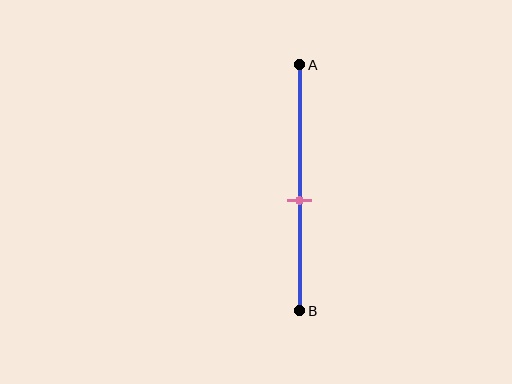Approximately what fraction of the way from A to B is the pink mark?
The pink mark is approximately 55% of the way from A to B.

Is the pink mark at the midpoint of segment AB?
No, the mark is at about 55% from A, not at the 50% midpoint.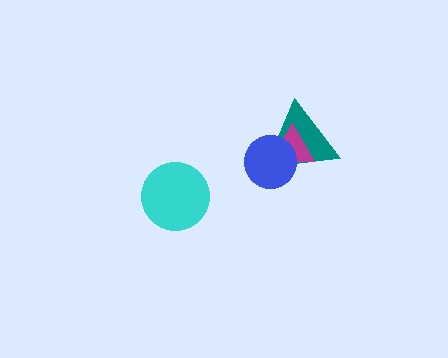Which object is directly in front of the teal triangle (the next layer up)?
The magenta triangle is directly in front of the teal triangle.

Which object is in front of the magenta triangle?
The blue circle is in front of the magenta triangle.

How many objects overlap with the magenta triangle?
2 objects overlap with the magenta triangle.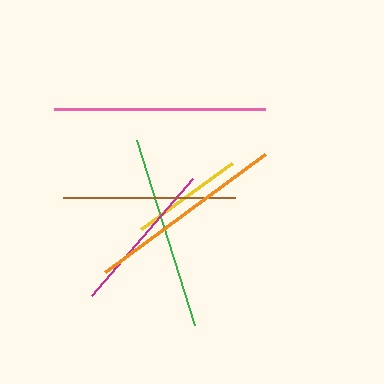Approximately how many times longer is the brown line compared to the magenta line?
The brown line is approximately 1.1 times the length of the magenta line.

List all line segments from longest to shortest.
From longest to shortest: pink, orange, green, brown, magenta, yellow.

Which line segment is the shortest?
The yellow line is the shortest at approximately 113 pixels.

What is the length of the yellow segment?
The yellow segment is approximately 113 pixels long.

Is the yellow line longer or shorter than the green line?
The green line is longer than the yellow line.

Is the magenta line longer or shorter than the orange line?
The orange line is longer than the magenta line.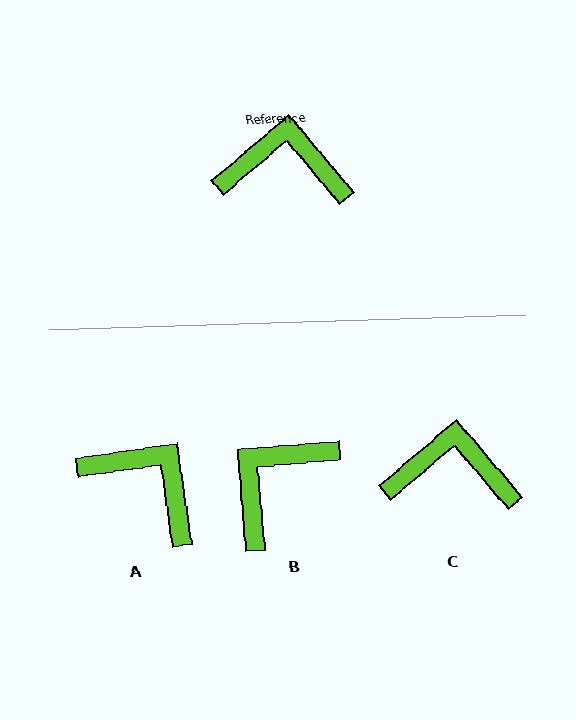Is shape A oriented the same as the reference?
No, it is off by about 32 degrees.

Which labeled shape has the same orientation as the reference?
C.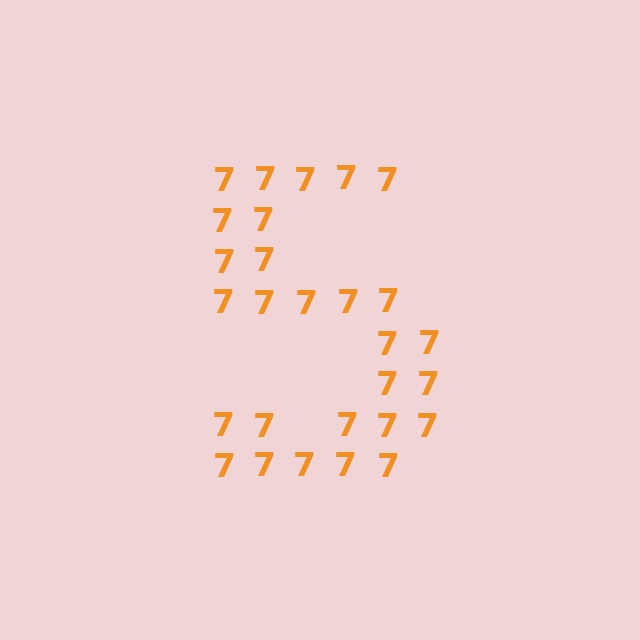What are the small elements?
The small elements are digit 7's.